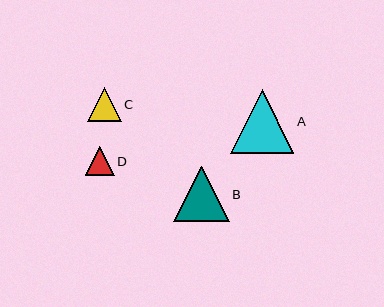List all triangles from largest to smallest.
From largest to smallest: A, B, C, D.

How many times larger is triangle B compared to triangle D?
Triangle B is approximately 1.9 times the size of triangle D.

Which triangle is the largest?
Triangle A is the largest with a size of approximately 63 pixels.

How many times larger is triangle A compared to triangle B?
Triangle A is approximately 1.1 times the size of triangle B.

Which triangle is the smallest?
Triangle D is the smallest with a size of approximately 29 pixels.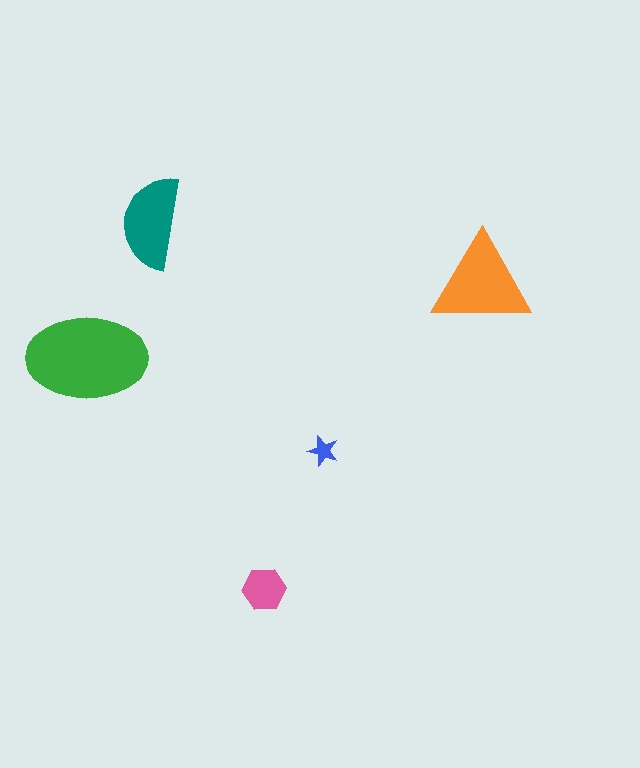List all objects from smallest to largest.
The blue star, the pink hexagon, the teal semicircle, the orange triangle, the green ellipse.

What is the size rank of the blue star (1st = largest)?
5th.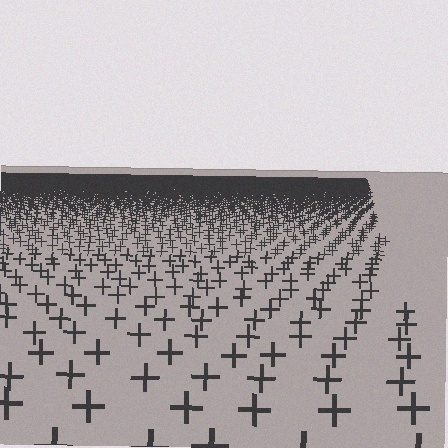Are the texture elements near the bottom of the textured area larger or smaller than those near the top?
Larger. Near the bottom, elements are closer to the viewer and appear at a bigger on-screen size.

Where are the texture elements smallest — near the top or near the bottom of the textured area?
Near the top.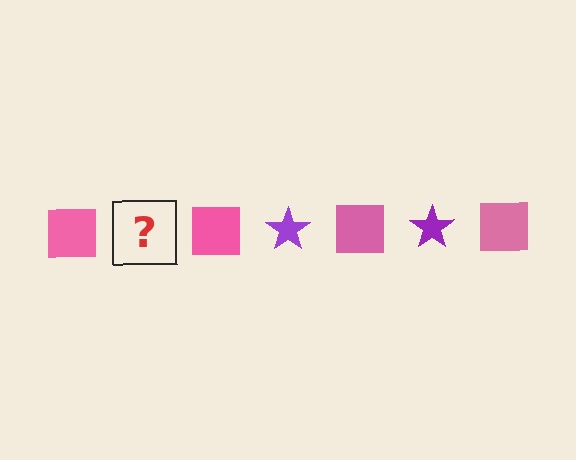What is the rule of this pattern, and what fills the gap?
The rule is that the pattern alternates between pink square and purple star. The gap should be filled with a purple star.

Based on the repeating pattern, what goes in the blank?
The blank should be a purple star.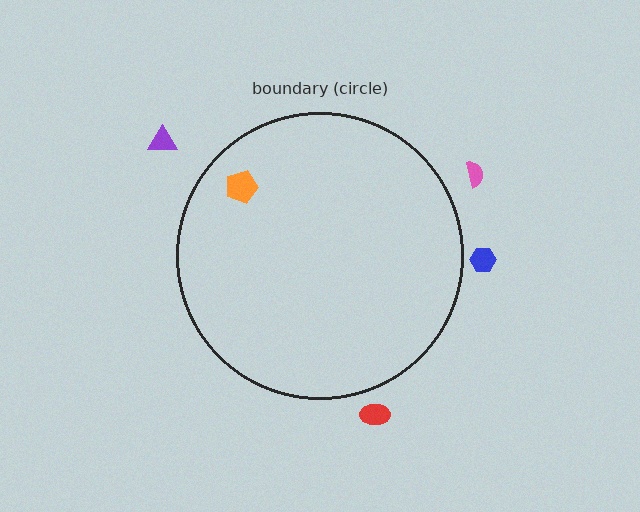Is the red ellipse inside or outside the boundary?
Outside.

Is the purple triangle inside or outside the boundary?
Outside.